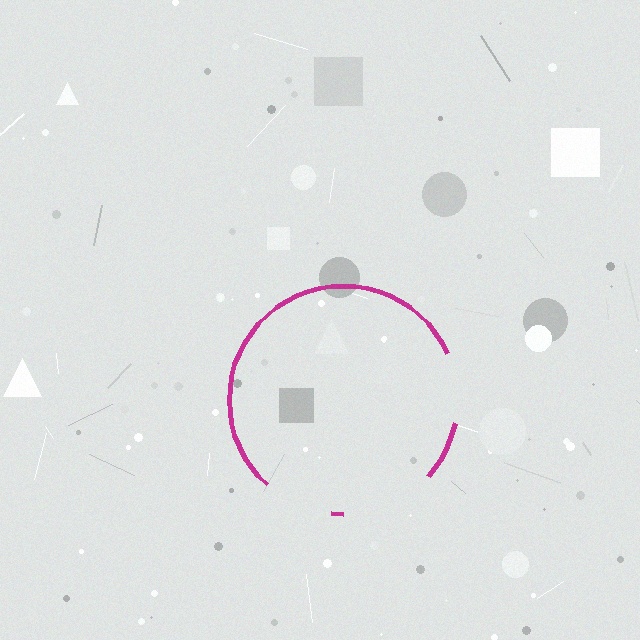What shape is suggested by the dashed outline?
The dashed outline suggests a circle.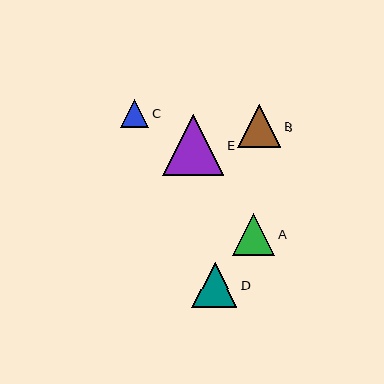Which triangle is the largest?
Triangle E is the largest with a size of approximately 62 pixels.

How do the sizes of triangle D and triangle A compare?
Triangle D and triangle A are approximately the same size.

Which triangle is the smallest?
Triangle C is the smallest with a size of approximately 28 pixels.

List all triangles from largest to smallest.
From largest to smallest: E, D, B, A, C.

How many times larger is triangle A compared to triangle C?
Triangle A is approximately 1.5 times the size of triangle C.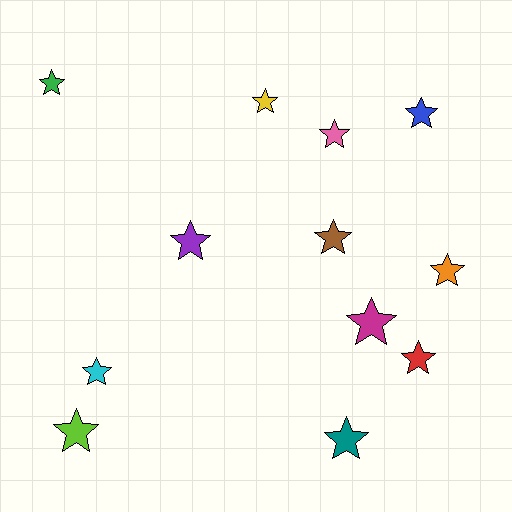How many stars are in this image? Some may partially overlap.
There are 12 stars.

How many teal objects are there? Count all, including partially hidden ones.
There is 1 teal object.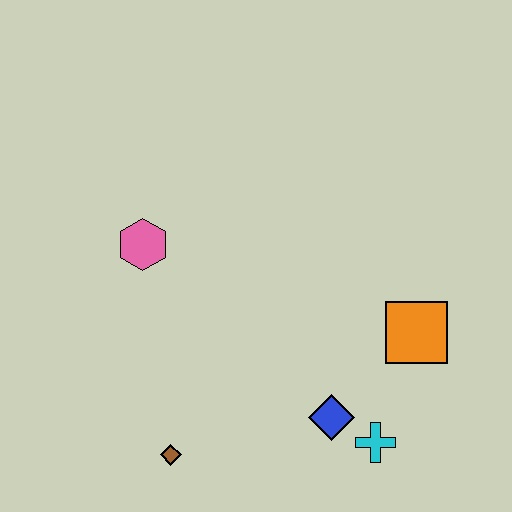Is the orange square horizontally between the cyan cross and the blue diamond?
No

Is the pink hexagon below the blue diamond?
No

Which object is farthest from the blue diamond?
The pink hexagon is farthest from the blue diamond.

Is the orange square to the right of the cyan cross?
Yes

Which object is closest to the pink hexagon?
The brown diamond is closest to the pink hexagon.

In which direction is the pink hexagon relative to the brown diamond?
The pink hexagon is above the brown diamond.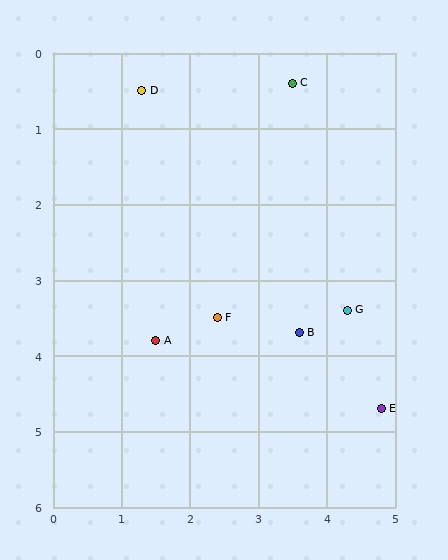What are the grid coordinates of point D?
Point D is at approximately (1.3, 0.5).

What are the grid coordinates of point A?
Point A is at approximately (1.5, 3.8).